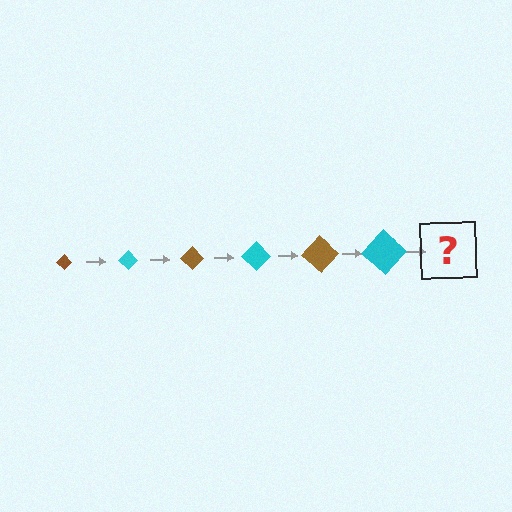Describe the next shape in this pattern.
It should be a brown diamond, larger than the previous one.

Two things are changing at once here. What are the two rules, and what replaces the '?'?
The two rules are that the diamond grows larger each step and the color cycles through brown and cyan. The '?' should be a brown diamond, larger than the previous one.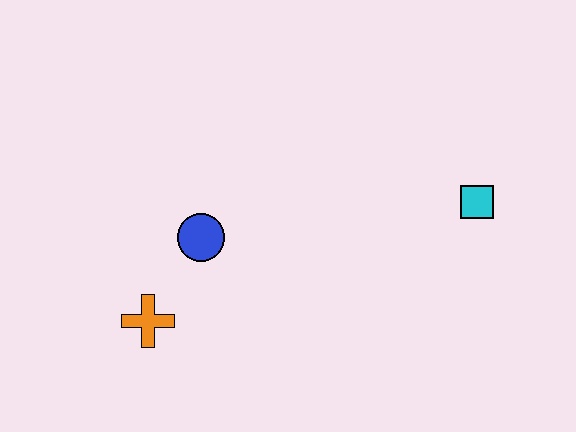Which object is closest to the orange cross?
The blue circle is closest to the orange cross.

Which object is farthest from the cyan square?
The orange cross is farthest from the cyan square.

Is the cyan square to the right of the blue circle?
Yes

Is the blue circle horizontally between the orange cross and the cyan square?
Yes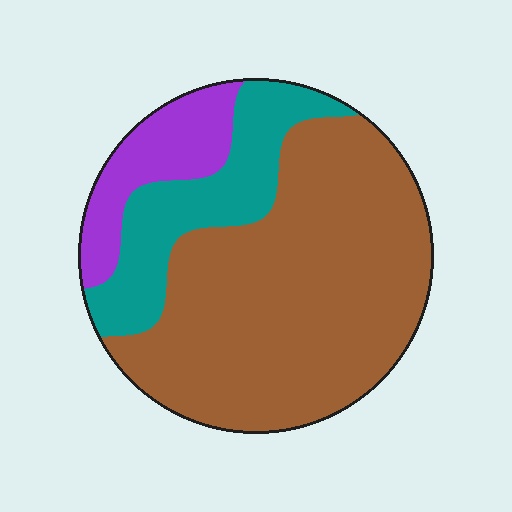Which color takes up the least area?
Purple, at roughly 15%.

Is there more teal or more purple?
Teal.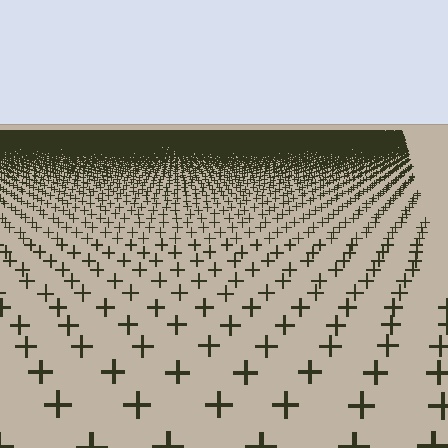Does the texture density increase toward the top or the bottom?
Density increases toward the top.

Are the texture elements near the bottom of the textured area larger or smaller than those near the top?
Larger. Near the bottom, elements are closer to the viewer and appear at a bigger on-screen size.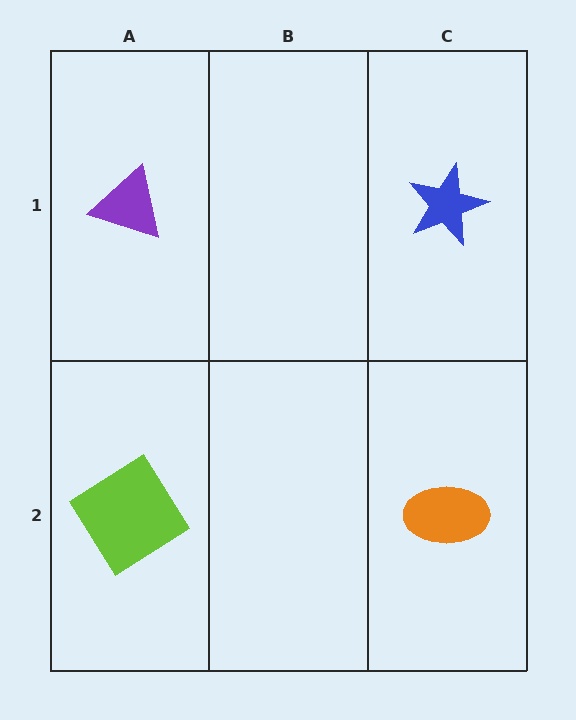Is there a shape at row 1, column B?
No, that cell is empty.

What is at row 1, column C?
A blue star.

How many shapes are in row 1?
2 shapes.